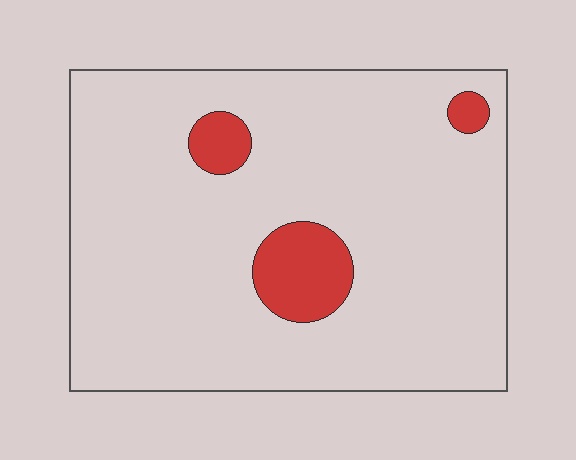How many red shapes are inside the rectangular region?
3.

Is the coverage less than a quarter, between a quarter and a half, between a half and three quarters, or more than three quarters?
Less than a quarter.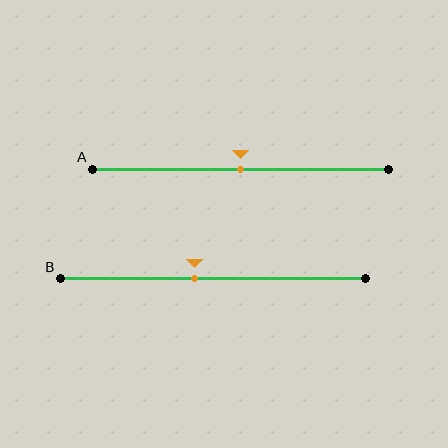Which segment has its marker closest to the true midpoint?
Segment A has its marker closest to the true midpoint.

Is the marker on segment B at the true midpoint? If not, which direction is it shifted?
No, the marker on segment B is shifted to the left by about 6% of the segment length.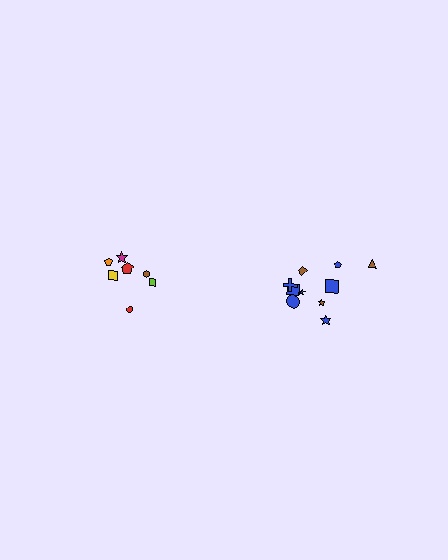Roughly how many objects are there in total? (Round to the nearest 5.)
Roughly 15 objects in total.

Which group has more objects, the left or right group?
The right group.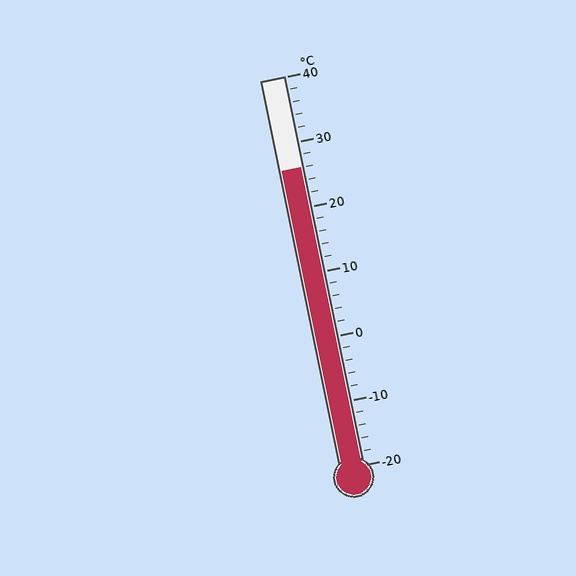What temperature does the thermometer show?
The thermometer shows approximately 26°C.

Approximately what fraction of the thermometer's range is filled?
The thermometer is filled to approximately 75% of its range.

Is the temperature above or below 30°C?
The temperature is below 30°C.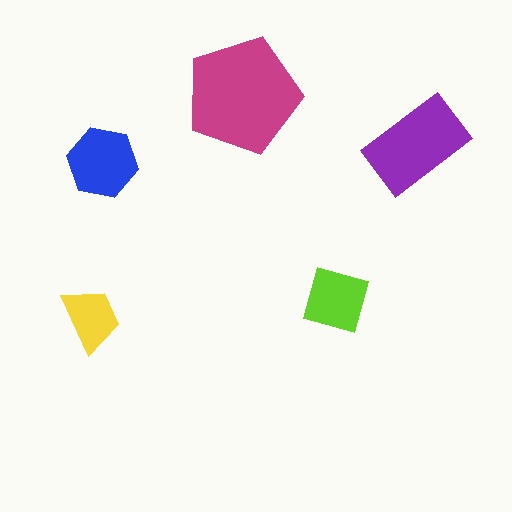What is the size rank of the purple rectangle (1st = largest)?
2nd.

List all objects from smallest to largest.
The yellow trapezoid, the lime diamond, the blue hexagon, the purple rectangle, the magenta pentagon.